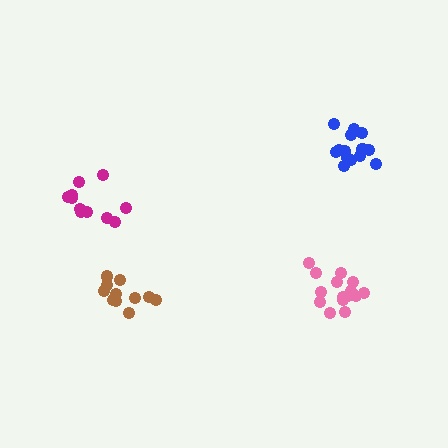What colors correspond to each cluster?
The clusters are colored: pink, blue, brown, magenta.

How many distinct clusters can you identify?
There are 4 distinct clusters.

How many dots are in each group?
Group 1: 15 dots, Group 2: 14 dots, Group 3: 11 dots, Group 4: 11 dots (51 total).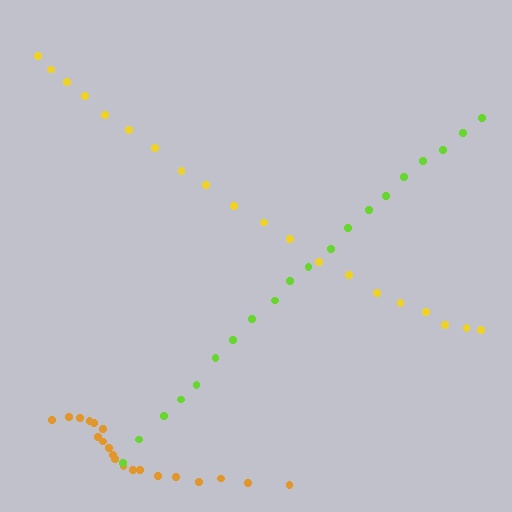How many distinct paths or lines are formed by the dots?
There are 3 distinct paths.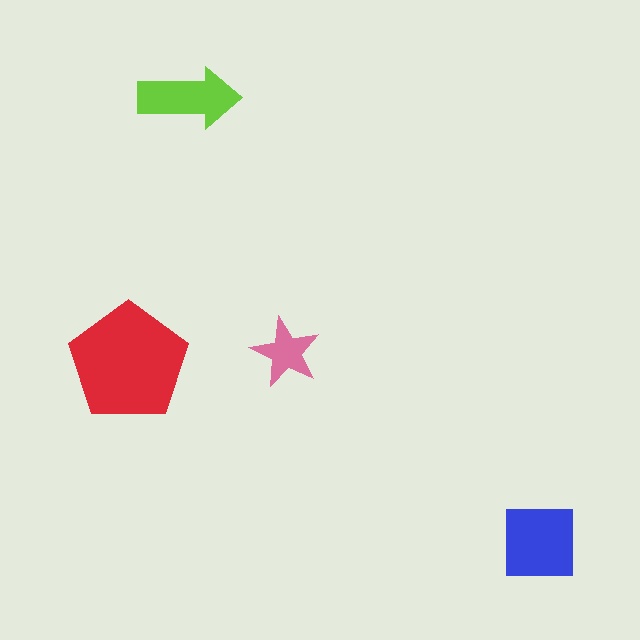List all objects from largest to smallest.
The red pentagon, the blue square, the lime arrow, the pink star.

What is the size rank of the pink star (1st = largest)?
4th.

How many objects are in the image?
There are 4 objects in the image.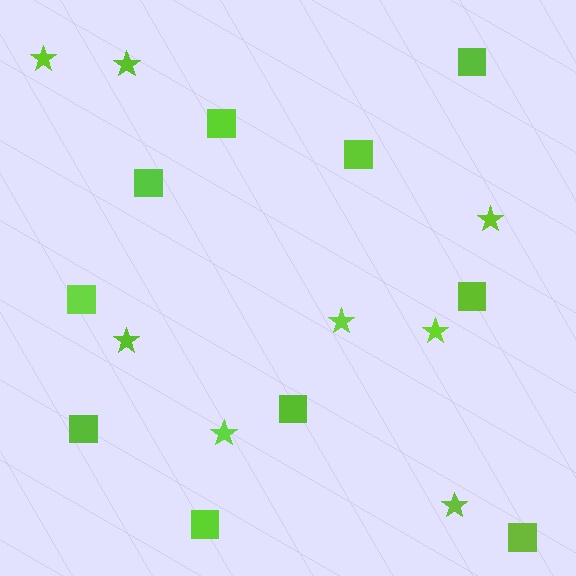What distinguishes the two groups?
There are 2 groups: one group of squares (10) and one group of stars (8).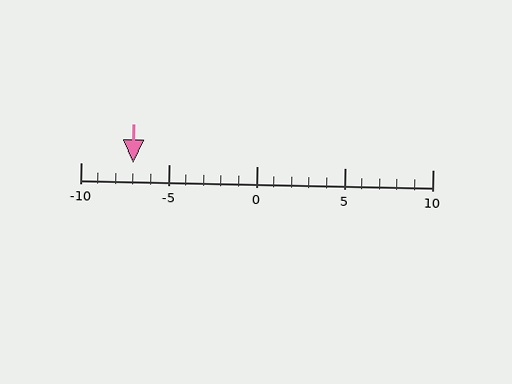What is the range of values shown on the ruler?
The ruler shows values from -10 to 10.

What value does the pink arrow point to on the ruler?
The pink arrow points to approximately -7.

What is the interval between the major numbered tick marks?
The major tick marks are spaced 5 units apart.